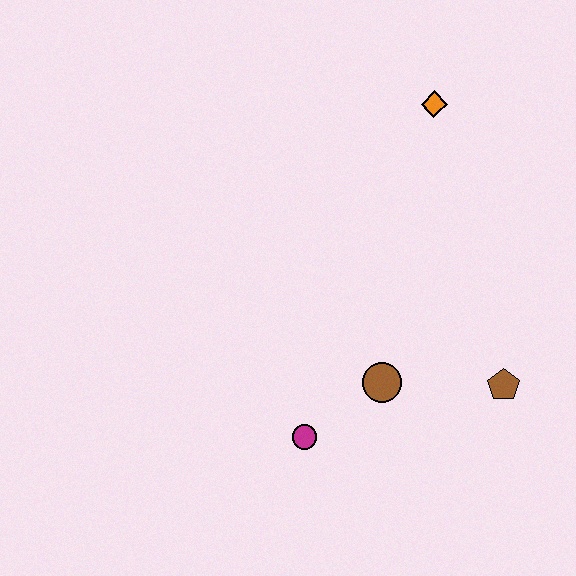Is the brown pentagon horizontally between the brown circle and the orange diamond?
No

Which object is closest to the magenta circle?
The brown circle is closest to the magenta circle.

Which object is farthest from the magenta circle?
The orange diamond is farthest from the magenta circle.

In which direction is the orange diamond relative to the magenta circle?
The orange diamond is above the magenta circle.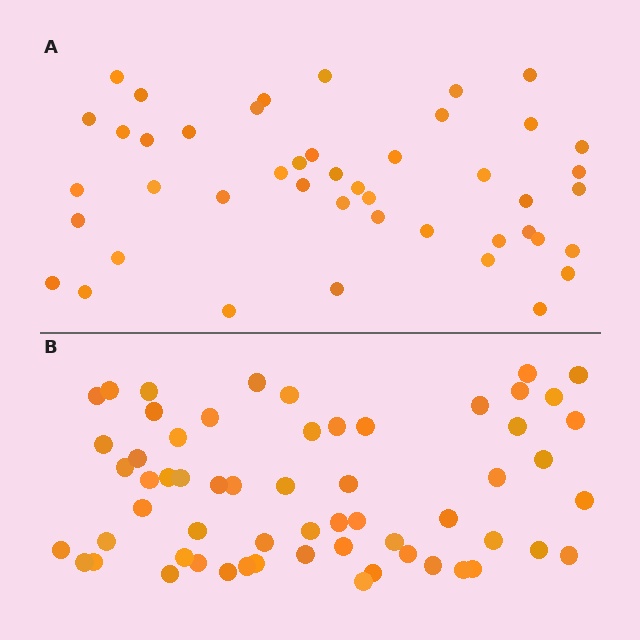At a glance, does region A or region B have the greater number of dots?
Region B (the bottom region) has more dots.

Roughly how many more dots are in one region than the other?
Region B has approximately 15 more dots than region A.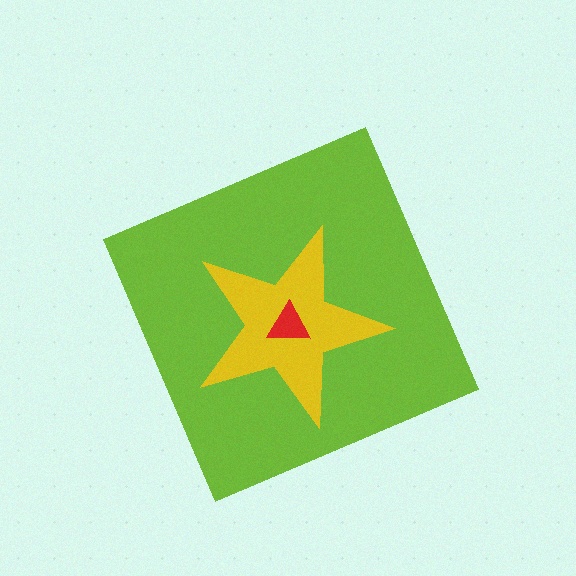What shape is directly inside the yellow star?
The red triangle.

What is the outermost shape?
The lime diamond.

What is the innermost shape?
The red triangle.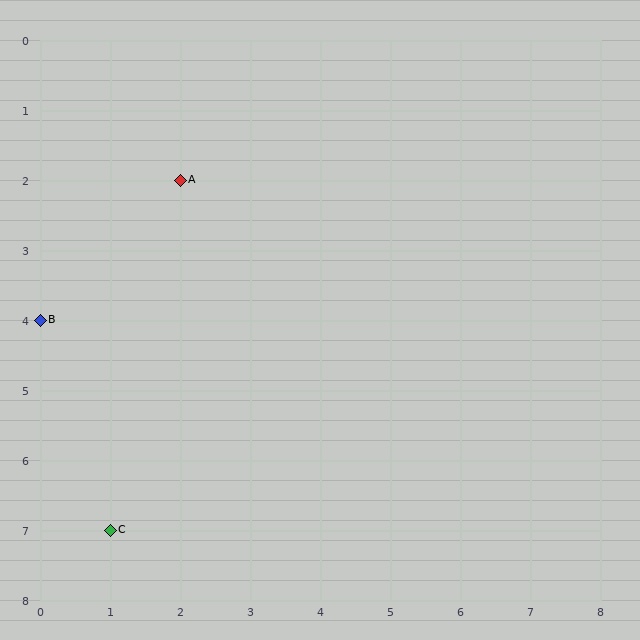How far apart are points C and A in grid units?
Points C and A are 1 column and 5 rows apart (about 5.1 grid units diagonally).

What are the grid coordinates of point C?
Point C is at grid coordinates (1, 7).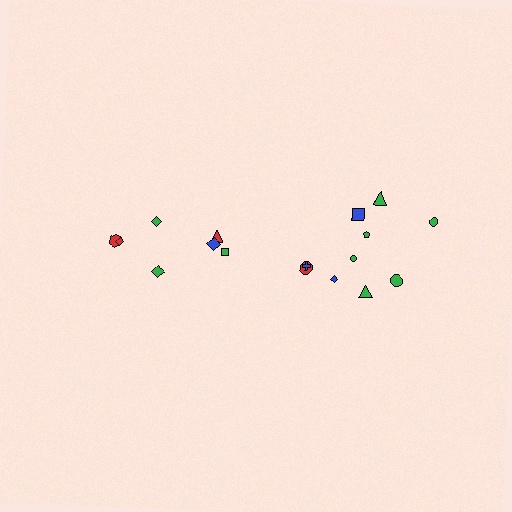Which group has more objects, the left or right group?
The right group.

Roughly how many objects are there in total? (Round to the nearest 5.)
Roughly 15 objects in total.